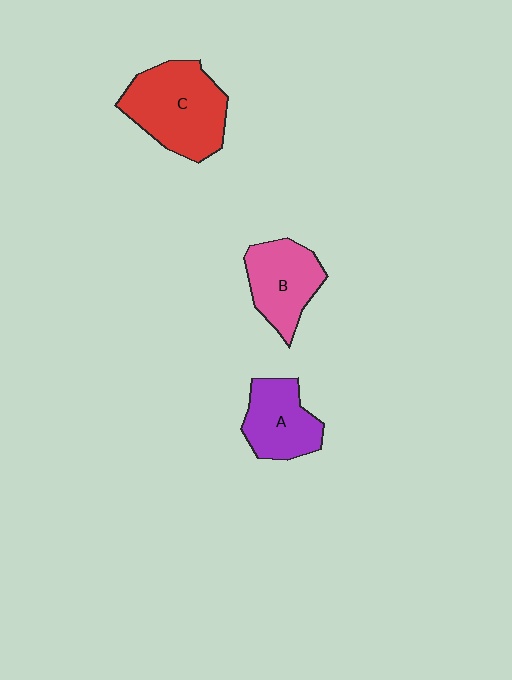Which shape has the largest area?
Shape C (red).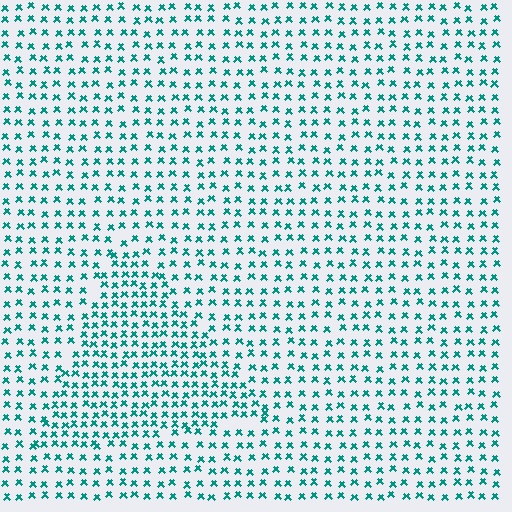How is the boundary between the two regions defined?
The boundary is defined by a change in element density (approximately 1.7x ratio). All elements are the same color, size, and shape.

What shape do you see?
I see a triangle.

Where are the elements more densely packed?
The elements are more densely packed inside the triangle boundary.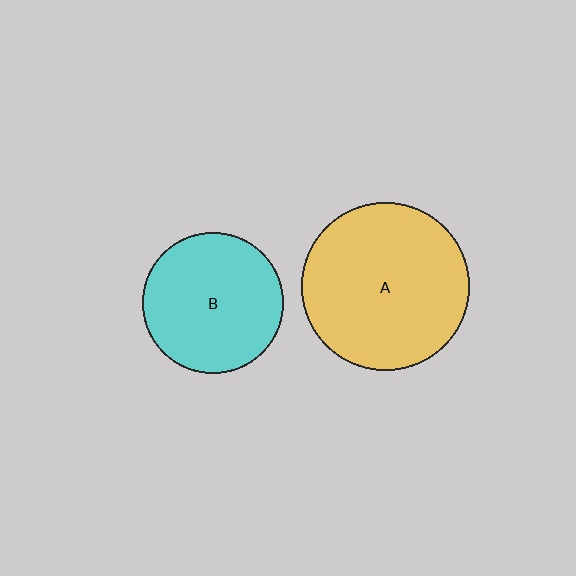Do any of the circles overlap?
No, none of the circles overlap.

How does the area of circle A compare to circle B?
Approximately 1.4 times.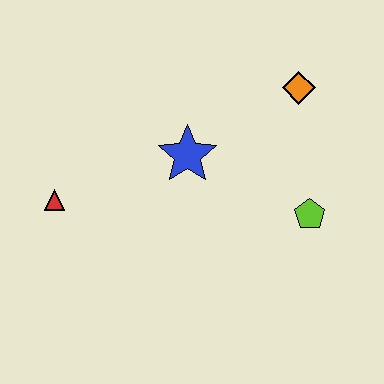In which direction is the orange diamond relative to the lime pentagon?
The orange diamond is above the lime pentagon.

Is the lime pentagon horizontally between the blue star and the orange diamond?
No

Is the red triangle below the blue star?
Yes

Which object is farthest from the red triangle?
The orange diamond is farthest from the red triangle.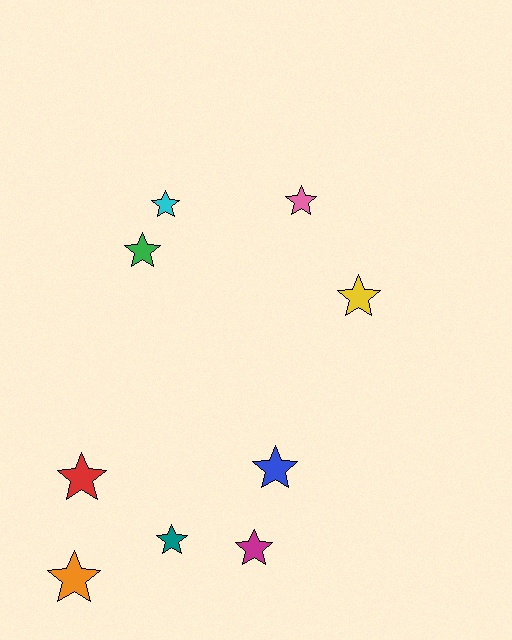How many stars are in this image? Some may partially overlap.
There are 9 stars.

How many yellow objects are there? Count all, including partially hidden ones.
There is 1 yellow object.